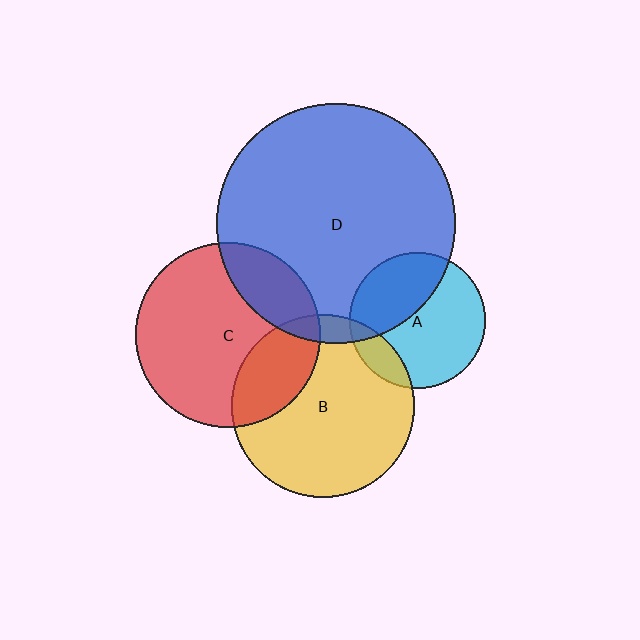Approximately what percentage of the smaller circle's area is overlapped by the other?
Approximately 40%.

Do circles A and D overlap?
Yes.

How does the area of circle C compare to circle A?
Approximately 1.9 times.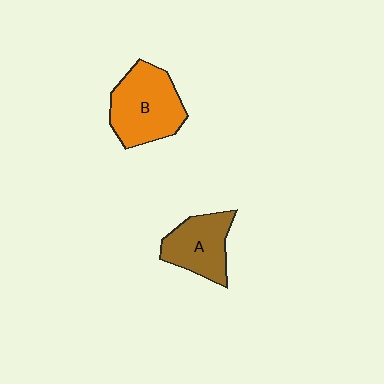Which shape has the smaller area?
Shape A (brown).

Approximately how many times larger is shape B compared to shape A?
Approximately 1.3 times.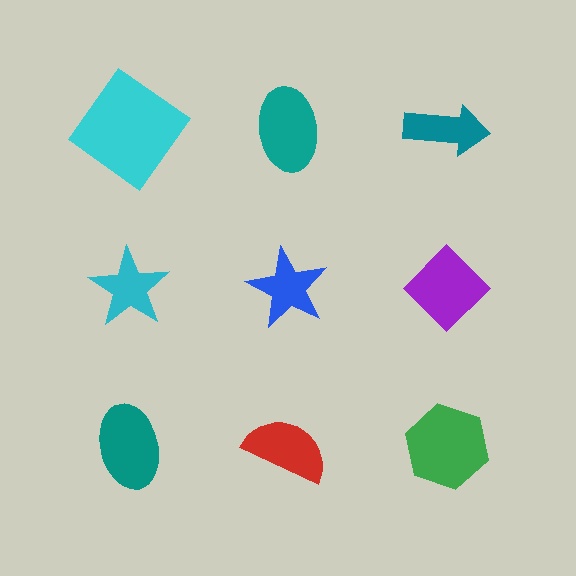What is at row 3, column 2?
A red semicircle.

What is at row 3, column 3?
A green hexagon.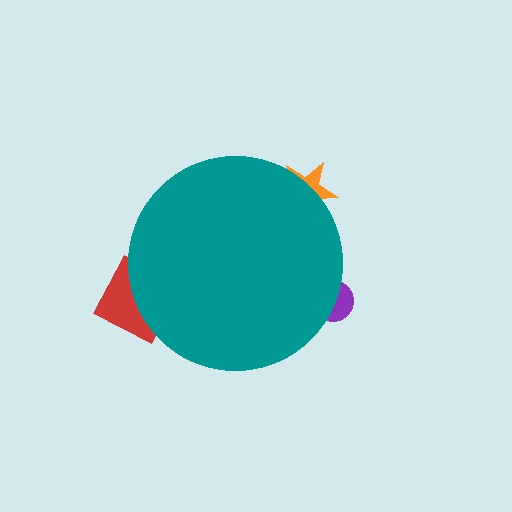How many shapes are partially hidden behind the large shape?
3 shapes are partially hidden.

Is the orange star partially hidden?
Yes, the orange star is partially hidden behind the teal circle.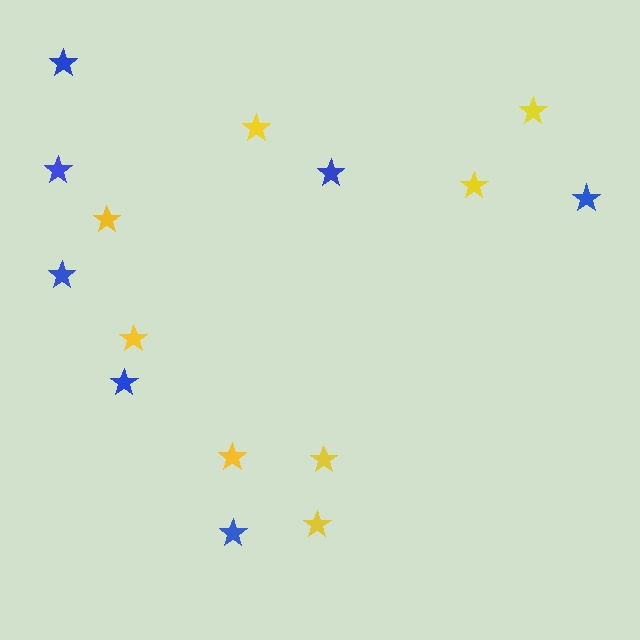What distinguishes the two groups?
There are 2 groups: one group of yellow stars (8) and one group of blue stars (7).